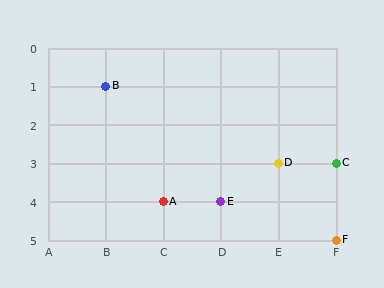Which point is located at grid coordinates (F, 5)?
Point F is at (F, 5).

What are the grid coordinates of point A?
Point A is at grid coordinates (C, 4).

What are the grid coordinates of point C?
Point C is at grid coordinates (F, 3).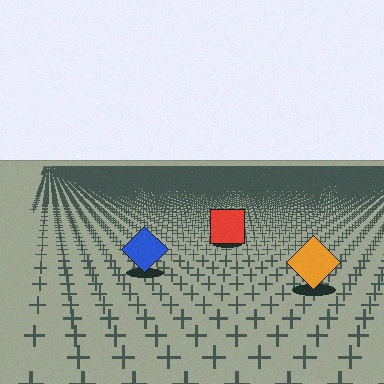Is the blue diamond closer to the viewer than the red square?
Yes. The blue diamond is closer — you can tell from the texture gradient: the ground texture is coarser near it.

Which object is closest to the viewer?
The orange diamond is closest. The texture marks near it are larger and more spread out.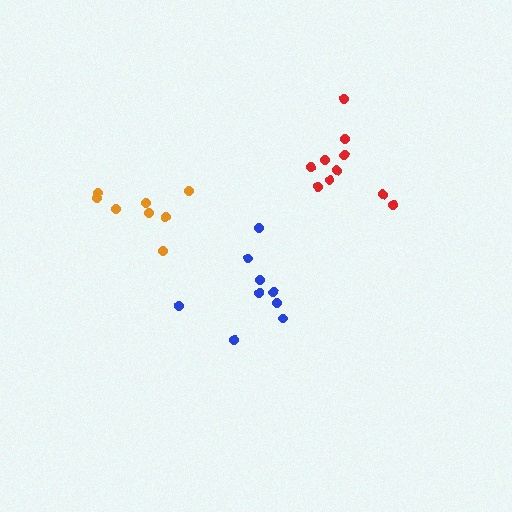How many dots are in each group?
Group 1: 10 dots, Group 2: 8 dots, Group 3: 9 dots (27 total).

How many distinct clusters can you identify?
There are 3 distinct clusters.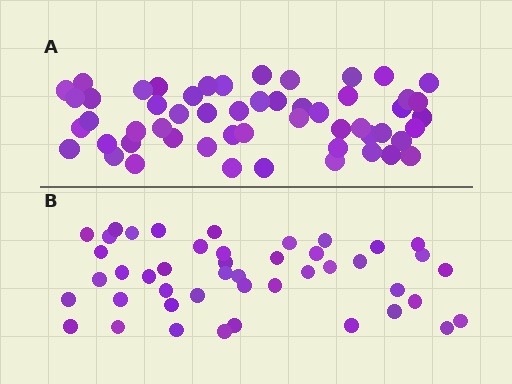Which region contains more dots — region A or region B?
Region A (the top region) has more dots.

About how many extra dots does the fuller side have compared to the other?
Region A has roughly 8 or so more dots than region B.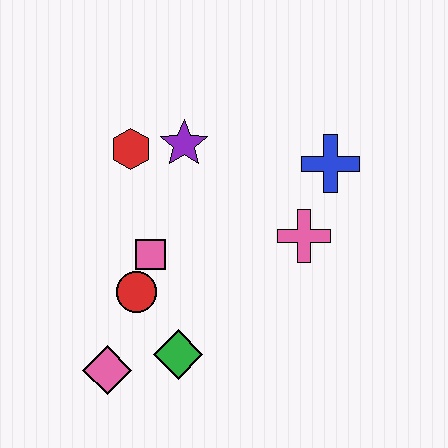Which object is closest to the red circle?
The pink square is closest to the red circle.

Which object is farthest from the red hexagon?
The pink diamond is farthest from the red hexagon.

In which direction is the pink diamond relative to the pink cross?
The pink diamond is to the left of the pink cross.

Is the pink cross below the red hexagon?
Yes